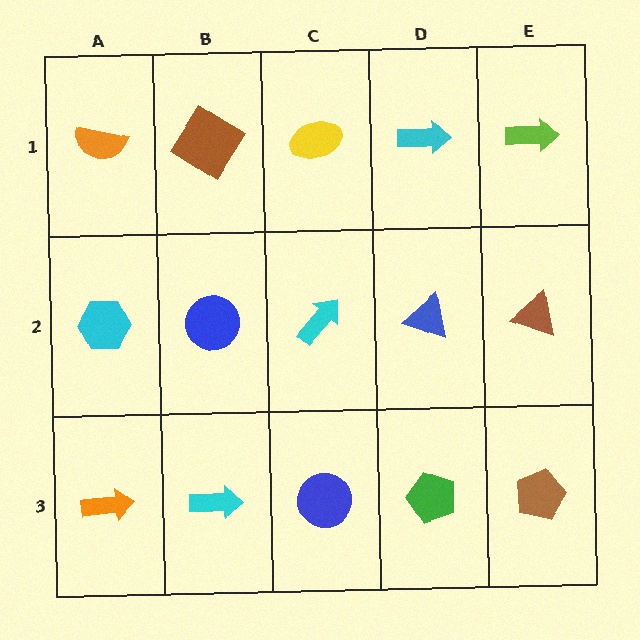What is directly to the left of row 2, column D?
A cyan arrow.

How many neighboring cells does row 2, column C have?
4.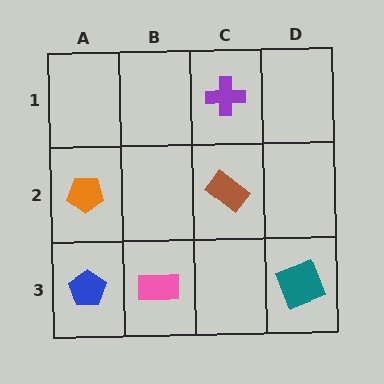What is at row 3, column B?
A pink rectangle.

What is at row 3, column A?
A blue pentagon.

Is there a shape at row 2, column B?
No, that cell is empty.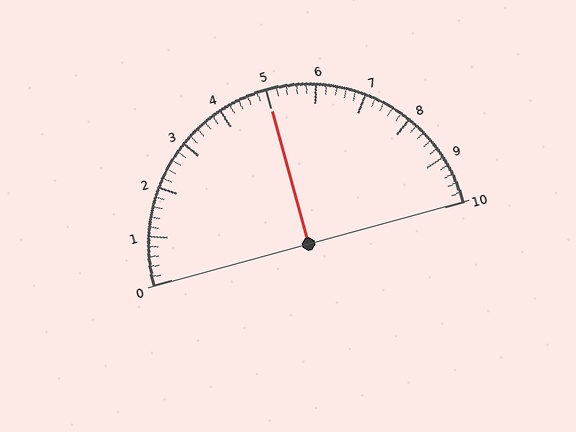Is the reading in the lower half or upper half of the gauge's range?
The reading is in the upper half of the range (0 to 10).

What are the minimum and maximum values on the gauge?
The gauge ranges from 0 to 10.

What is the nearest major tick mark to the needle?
The nearest major tick mark is 5.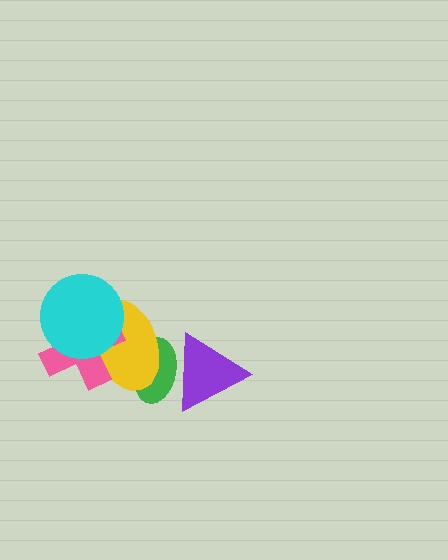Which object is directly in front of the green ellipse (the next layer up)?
The purple triangle is directly in front of the green ellipse.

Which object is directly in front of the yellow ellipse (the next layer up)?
The pink cross is directly in front of the yellow ellipse.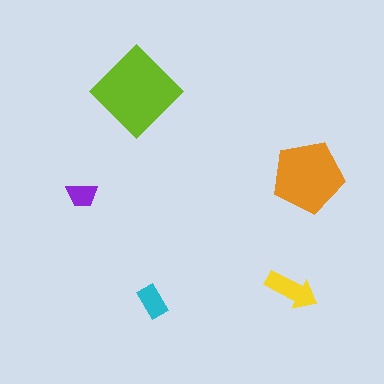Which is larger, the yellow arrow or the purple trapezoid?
The yellow arrow.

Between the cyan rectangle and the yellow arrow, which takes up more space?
The yellow arrow.